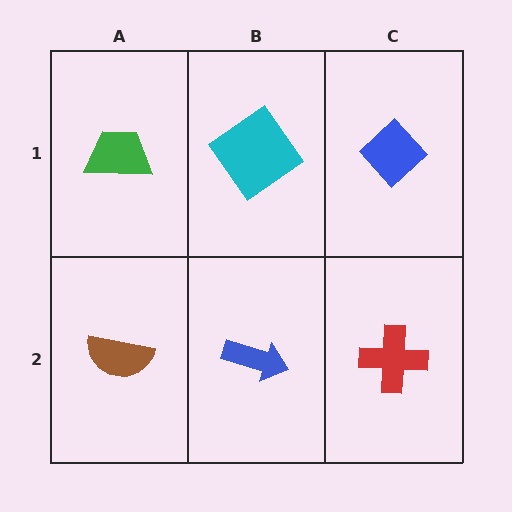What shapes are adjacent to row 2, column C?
A blue diamond (row 1, column C), a blue arrow (row 2, column B).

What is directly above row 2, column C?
A blue diamond.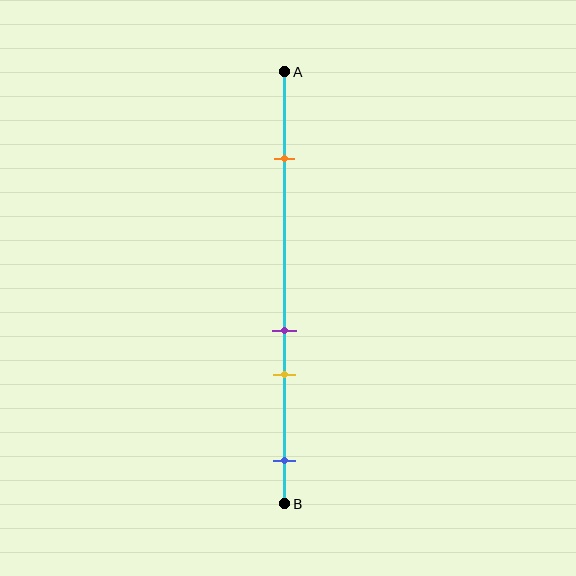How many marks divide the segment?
There are 4 marks dividing the segment.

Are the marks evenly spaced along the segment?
No, the marks are not evenly spaced.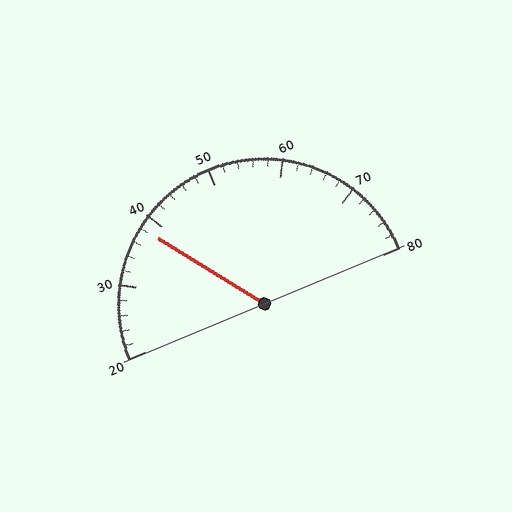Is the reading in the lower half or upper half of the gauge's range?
The reading is in the lower half of the range (20 to 80).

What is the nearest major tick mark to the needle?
The nearest major tick mark is 40.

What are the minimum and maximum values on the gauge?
The gauge ranges from 20 to 80.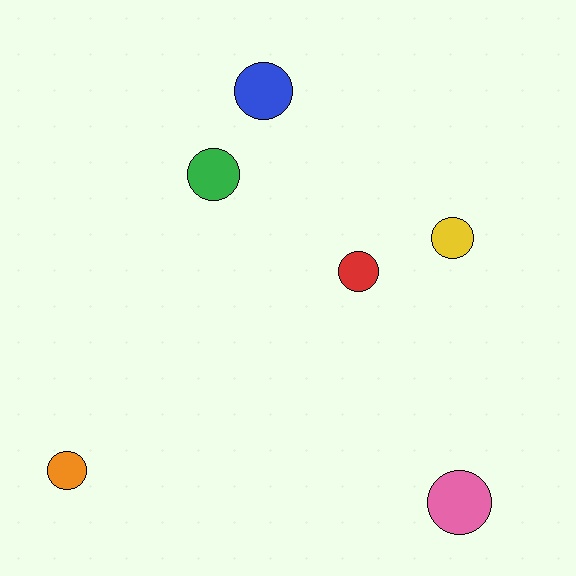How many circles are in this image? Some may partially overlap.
There are 6 circles.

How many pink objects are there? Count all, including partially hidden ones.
There is 1 pink object.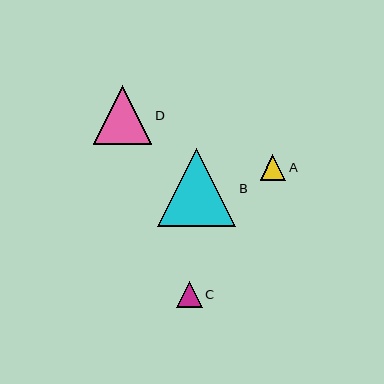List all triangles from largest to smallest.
From largest to smallest: B, D, C, A.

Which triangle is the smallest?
Triangle A is the smallest with a size of approximately 26 pixels.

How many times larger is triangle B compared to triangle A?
Triangle B is approximately 3.1 times the size of triangle A.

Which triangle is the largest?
Triangle B is the largest with a size of approximately 78 pixels.